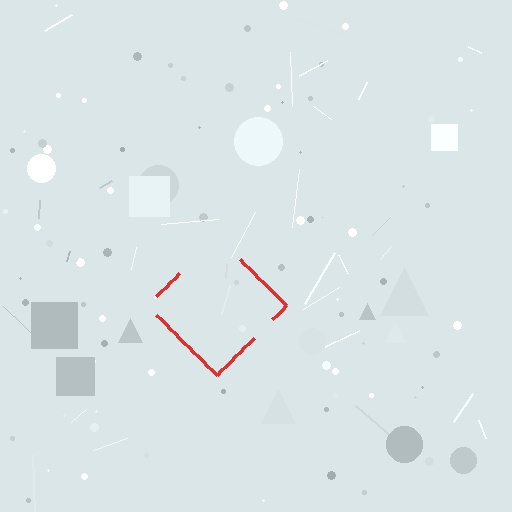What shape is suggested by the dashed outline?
The dashed outline suggests a diamond.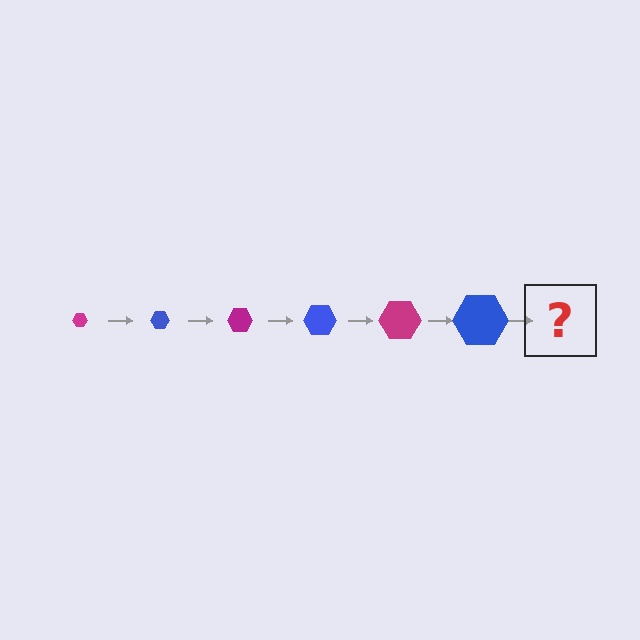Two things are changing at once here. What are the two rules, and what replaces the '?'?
The two rules are that the hexagon grows larger each step and the color cycles through magenta and blue. The '?' should be a magenta hexagon, larger than the previous one.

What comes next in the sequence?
The next element should be a magenta hexagon, larger than the previous one.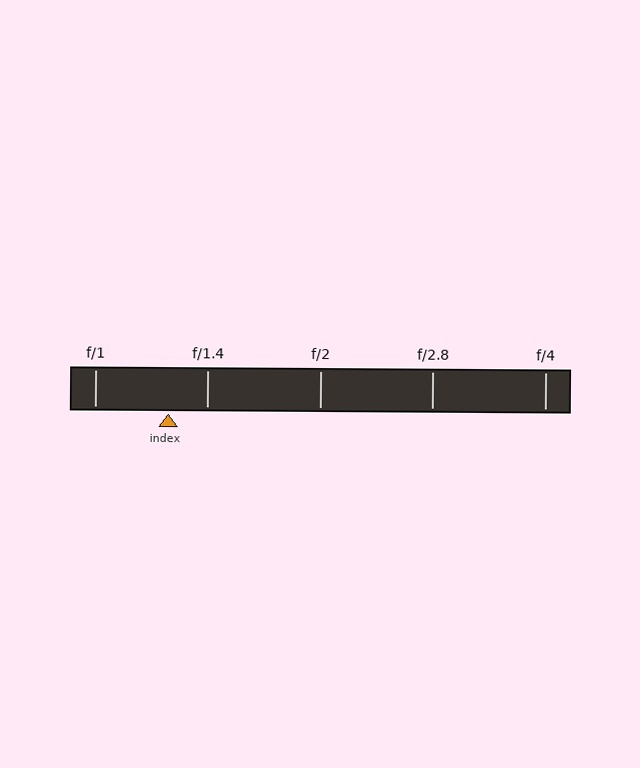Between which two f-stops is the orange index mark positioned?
The index mark is between f/1 and f/1.4.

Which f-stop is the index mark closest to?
The index mark is closest to f/1.4.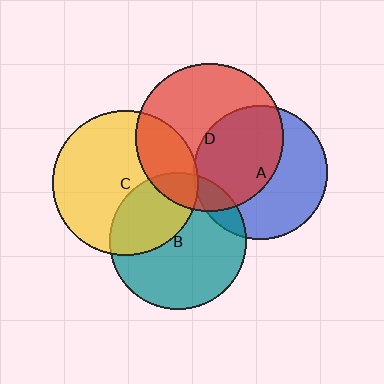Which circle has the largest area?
Circle D (red).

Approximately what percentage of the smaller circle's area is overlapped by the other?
Approximately 35%.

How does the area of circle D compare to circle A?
Approximately 1.2 times.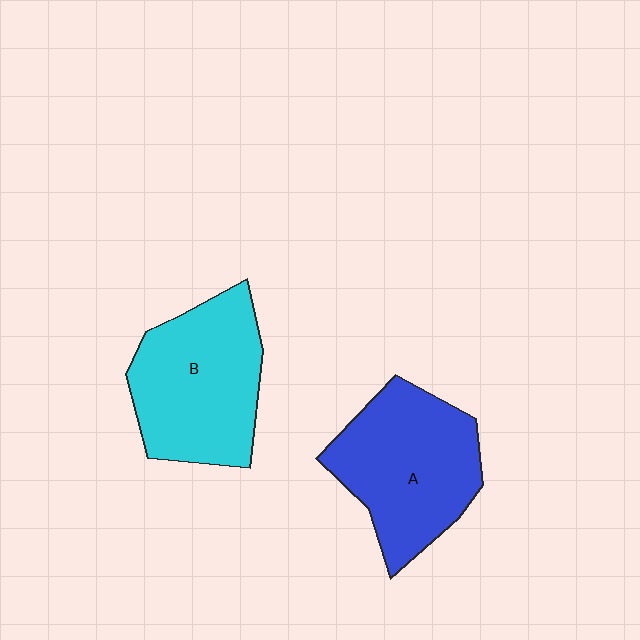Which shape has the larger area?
Shape A (blue).